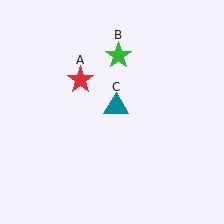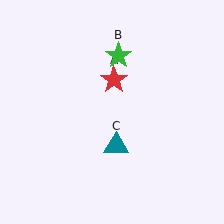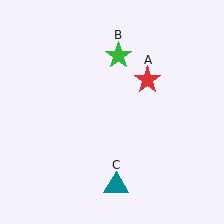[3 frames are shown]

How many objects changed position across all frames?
2 objects changed position: red star (object A), teal triangle (object C).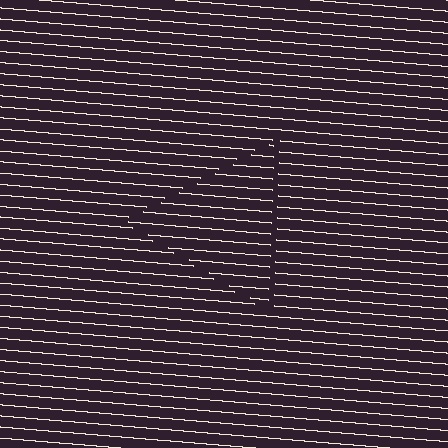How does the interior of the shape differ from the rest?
The interior of the shape contains the same grating, shifted by half a period — the contour is defined by the phase discontinuity where line-ends from the inner and outer gratings abut.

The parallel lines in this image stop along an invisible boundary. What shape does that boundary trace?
An illusory triangle. The interior of the shape contains the same grating, shifted by half a period — the contour is defined by the phase discontinuity where line-ends from the inner and outer gratings abut.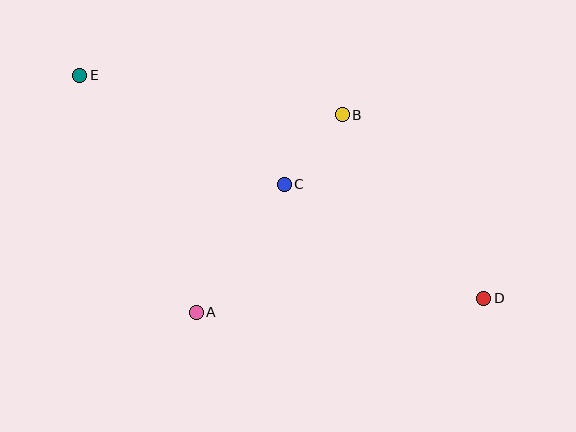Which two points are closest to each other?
Points B and C are closest to each other.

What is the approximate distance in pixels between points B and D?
The distance between B and D is approximately 232 pixels.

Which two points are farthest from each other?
Points D and E are farthest from each other.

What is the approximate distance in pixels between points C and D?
The distance between C and D is approximately 230 pixels.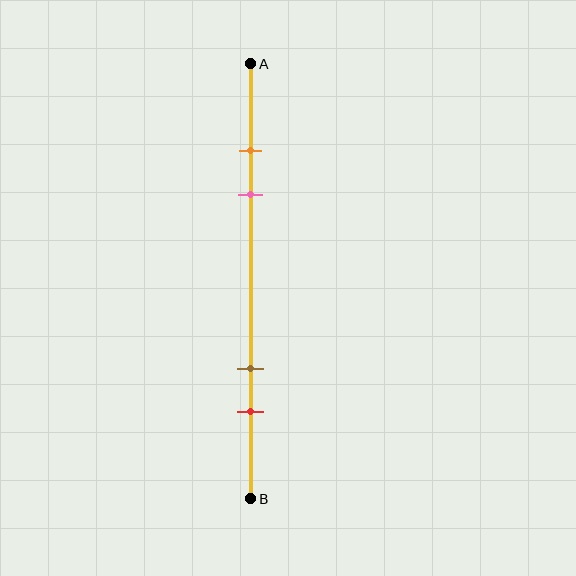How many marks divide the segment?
There are 4 marks dividing the segment.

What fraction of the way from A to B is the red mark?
The red mark is approximately 80% (0.8) of the way from A to B.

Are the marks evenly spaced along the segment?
No, the marks are not evenly spaced.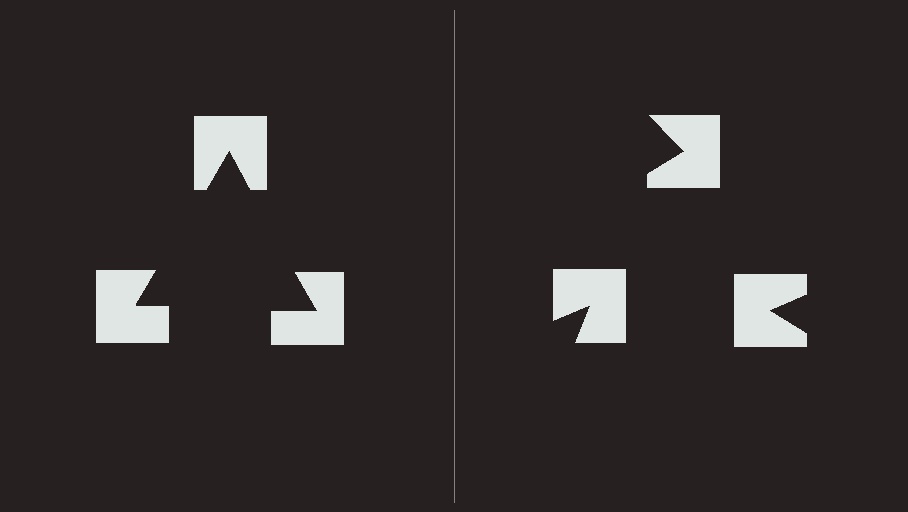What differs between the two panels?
The notched squares are positioned identically on both sides; only the wedge orientations differ. On the left they align to a triangle; on the right they are misaligned.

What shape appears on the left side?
An illusory triangle.